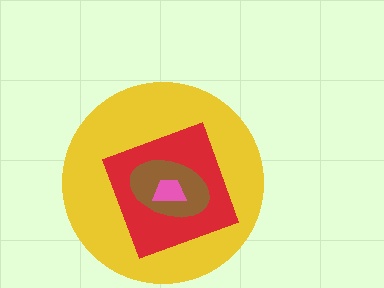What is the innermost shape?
The pink trapezoid.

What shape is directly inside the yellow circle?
The red diamond.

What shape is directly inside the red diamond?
The brown ellipse.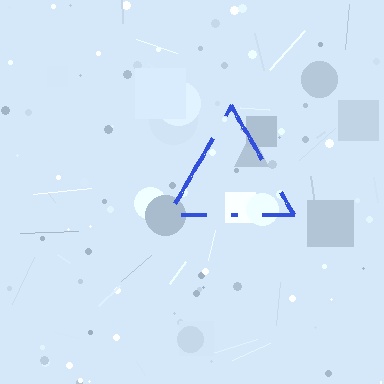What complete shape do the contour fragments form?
The contour fragments form a triangle.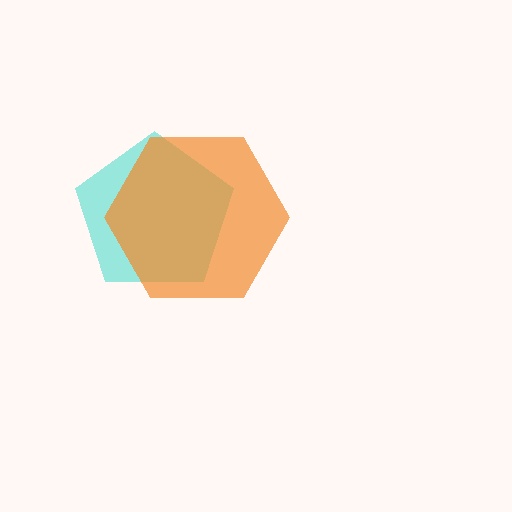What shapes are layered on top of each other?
The layered shapes are: a cyan pentagon, an orange hexagon.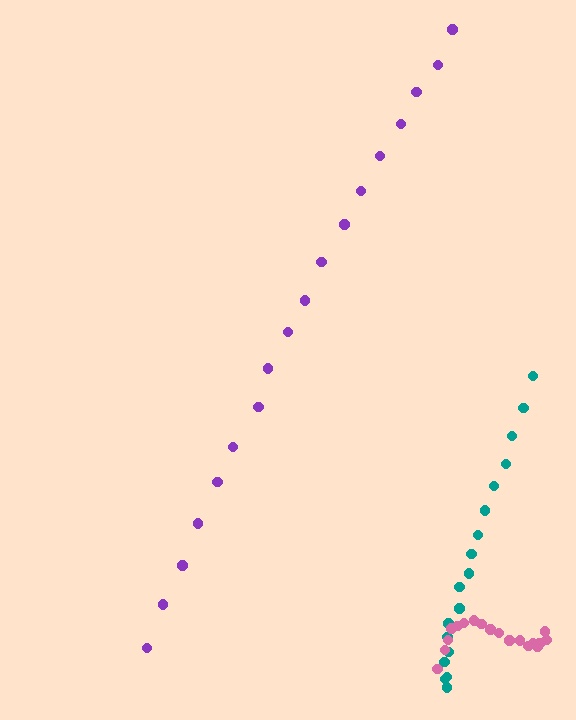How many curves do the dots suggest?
There are 3 distinct paths.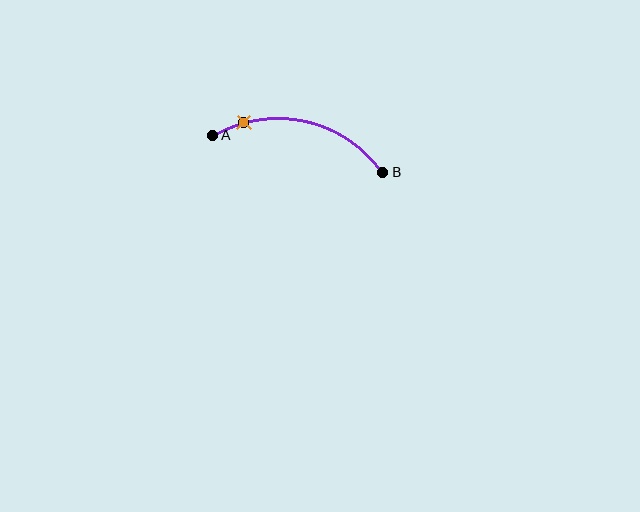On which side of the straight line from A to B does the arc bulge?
The arc bulges above the straight line connecting A and B.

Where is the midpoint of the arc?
The arc midpoint is the point on the curve farthest from the straight line joining A and B. It sits above that line.